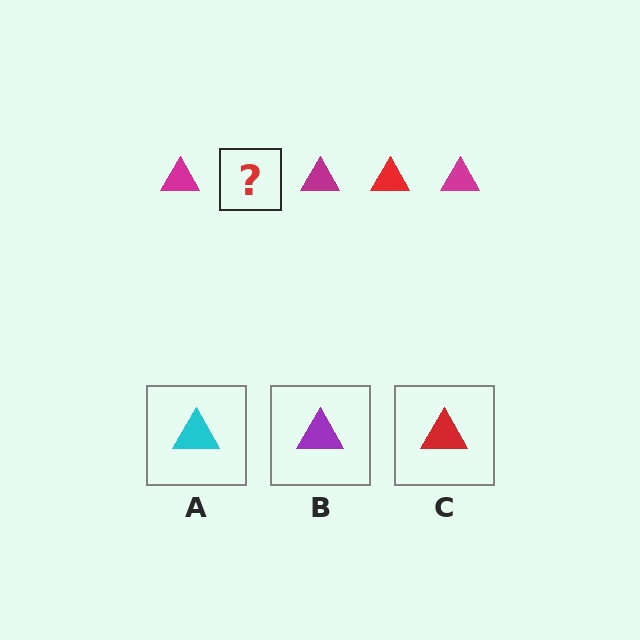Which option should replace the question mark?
Option C.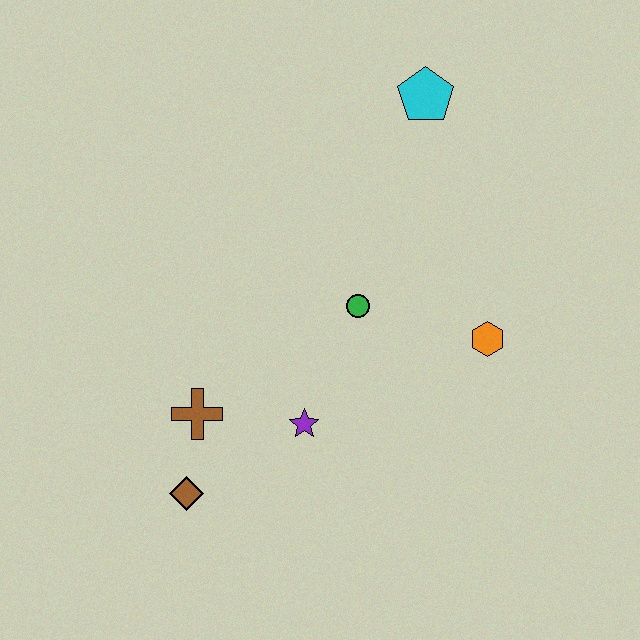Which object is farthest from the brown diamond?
The cyan pentagon is farthest from the brown diamond.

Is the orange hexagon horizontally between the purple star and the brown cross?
No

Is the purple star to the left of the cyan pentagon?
Yes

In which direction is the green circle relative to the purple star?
The green circle is above the purple star.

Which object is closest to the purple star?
The brown cross is closest to the purple star.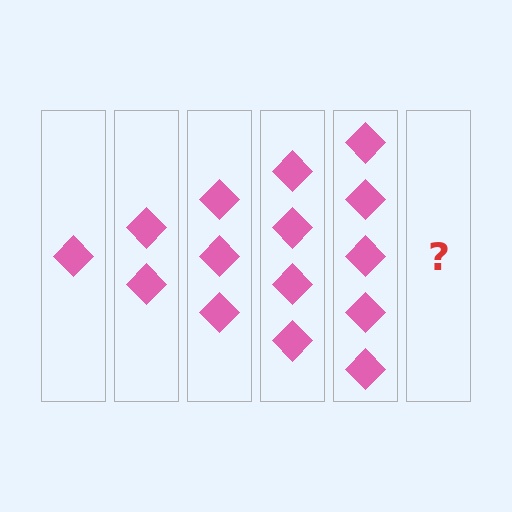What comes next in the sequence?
The next element should be 6 diamonds.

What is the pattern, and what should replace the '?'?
The pattern is that each step adds one more diamond. The '?' should be 6 diamonds.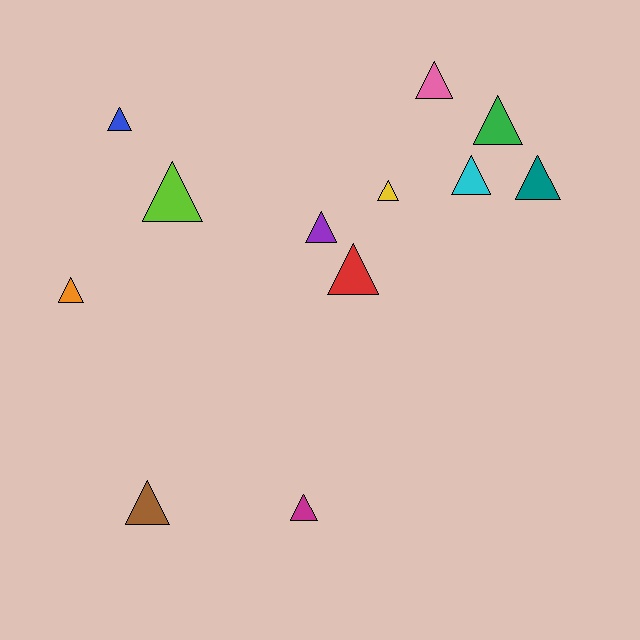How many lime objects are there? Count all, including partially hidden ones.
There is 1 lime object.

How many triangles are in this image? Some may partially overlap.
There are 12 triangles.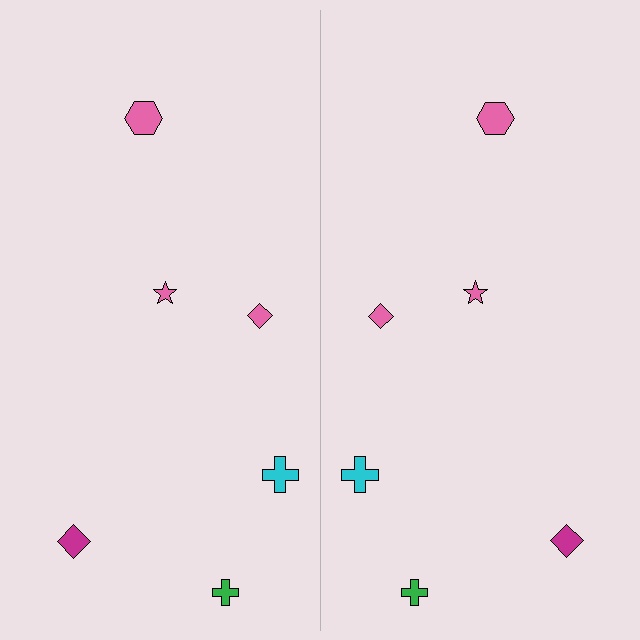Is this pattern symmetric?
Yes, this pattern has bilateral (reflection) symmetry.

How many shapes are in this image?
There are 12 shapes in this image.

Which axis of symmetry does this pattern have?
The pattern has a vertical axis of symmetry running through the center of the image.